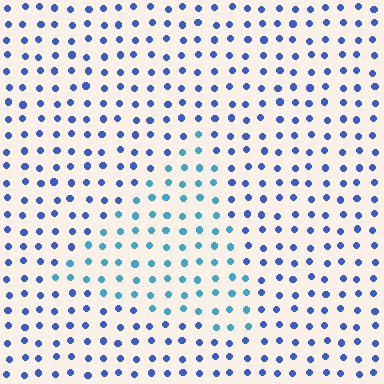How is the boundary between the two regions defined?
The boundary is defined purely by a slight shift in hue (about 31 degrees). Spacing, size, and orientation are identical on both sides.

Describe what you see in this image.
The image is filled with small blue elements in a uniform arrangement. A triangle-shaped region is visible where the elements are tinted to a slightly different hue, forming a subtle color boundary.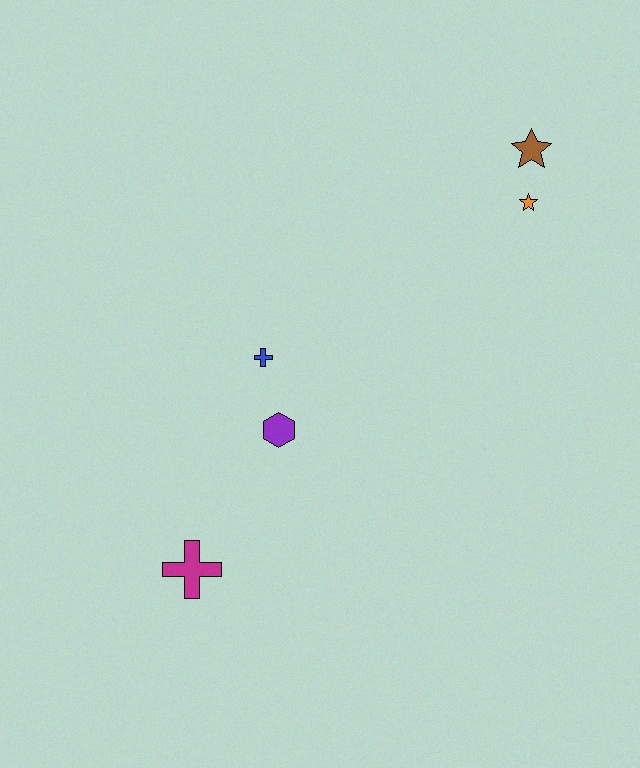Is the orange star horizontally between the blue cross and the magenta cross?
No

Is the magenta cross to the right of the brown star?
No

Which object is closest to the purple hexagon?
The blue cross is closest to the purple hexagon.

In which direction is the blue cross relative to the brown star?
The blue cross is to the left of the brown star.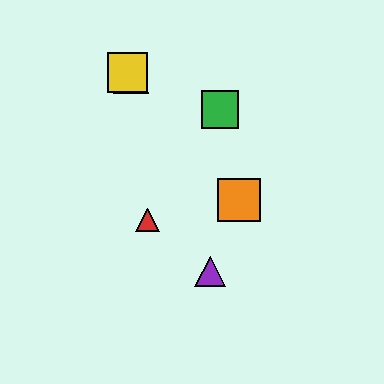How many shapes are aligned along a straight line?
3 shapes (the blue triangle, the yellow square, the orange square) are aligned along a straight line.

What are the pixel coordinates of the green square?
The green square is at (220, 109).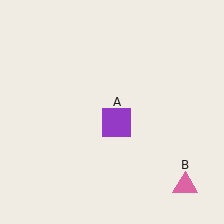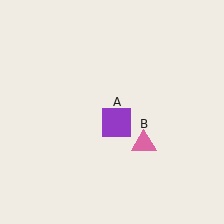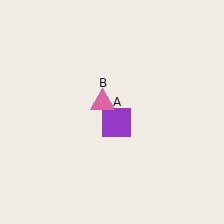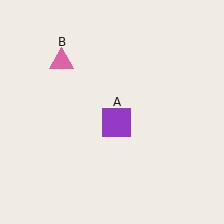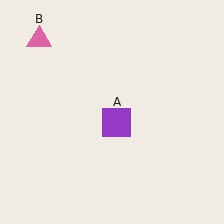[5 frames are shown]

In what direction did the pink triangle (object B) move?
The pink triangle (object B) moved up and to the left.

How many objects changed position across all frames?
1 object changed position: pink triangle (object B).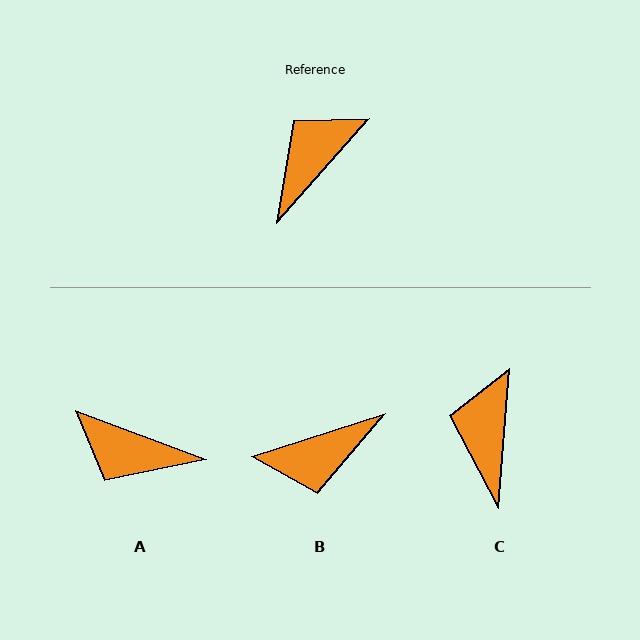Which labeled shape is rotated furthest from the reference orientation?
B, about 149 degrees away.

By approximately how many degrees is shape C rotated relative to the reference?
Approximately 37 degrees counter-clockwise.